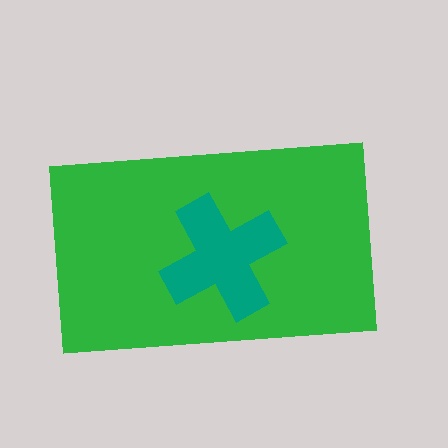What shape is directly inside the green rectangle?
The teal cross.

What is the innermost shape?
The teal cross.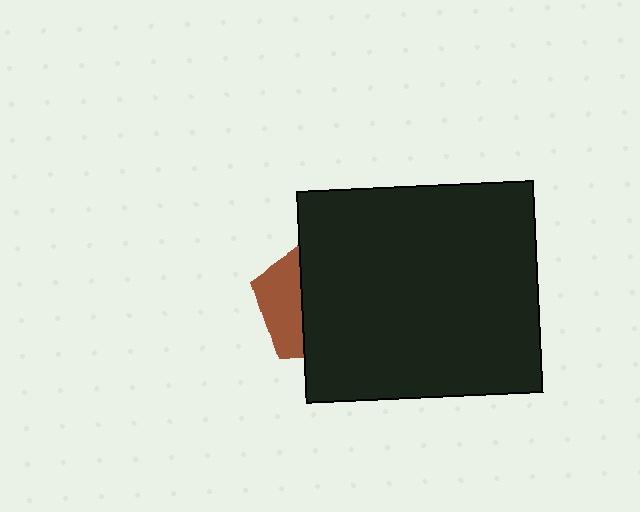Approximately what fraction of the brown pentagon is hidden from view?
Roughly 66% of the brown pentagon is hidden behind the black rectangle.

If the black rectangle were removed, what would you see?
You would see the complete brown pentagon.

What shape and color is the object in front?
The object in front is a black rectangle.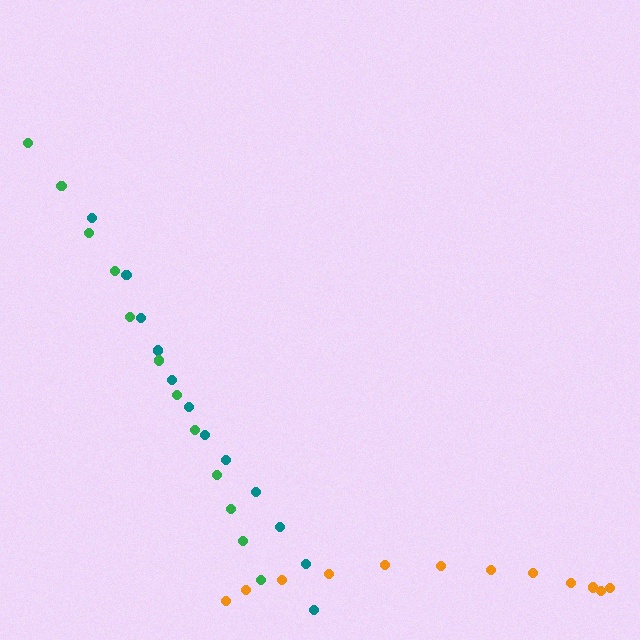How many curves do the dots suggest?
There are 3 distinct paths.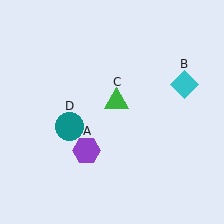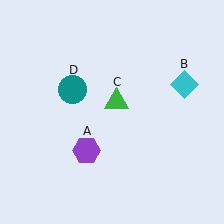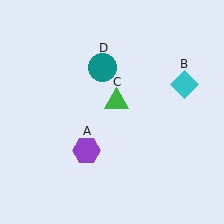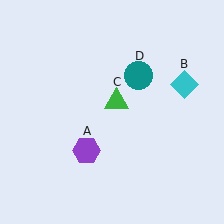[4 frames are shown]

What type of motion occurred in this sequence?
The teal circle (object D) rotated clockwise around the center of the scene.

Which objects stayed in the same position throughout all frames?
Purple hexagon (object A) and cyan diamond (object B) and green triangle (object C) remained stationary.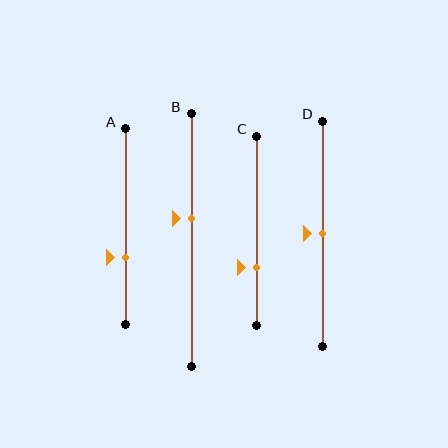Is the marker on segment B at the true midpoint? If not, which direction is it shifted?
No, the marker on segment B is shifted upward by about 9% of the segment length.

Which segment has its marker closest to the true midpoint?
Segment D has its marker closest to the true midpoint.